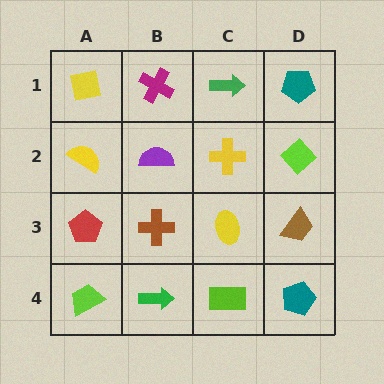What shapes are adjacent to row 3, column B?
A purple semicircle (row 2, column B), a green arrow (row 4, column B), a red pentagon (row 3, column A), a yellow ellipse (row 3, column C).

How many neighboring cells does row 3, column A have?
3.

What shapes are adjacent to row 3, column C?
A yellow cross (row 2, column C), a lime rectangle (row 4, column C), a brown cross (row 3, column B), a brown trapezoid (row 3, column D).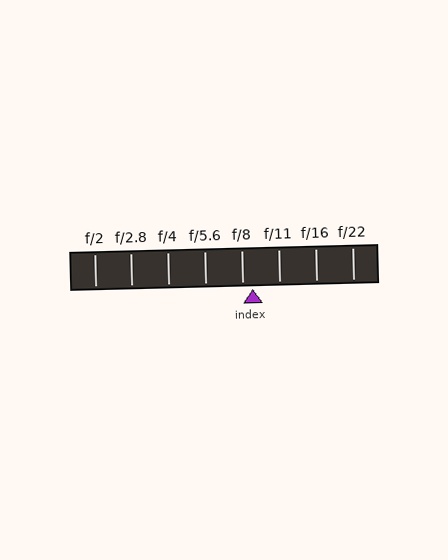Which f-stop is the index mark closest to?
The index mark is closest to f/8.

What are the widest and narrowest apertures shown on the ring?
The widest aperture shown is f/2 and the narrowest is f/22.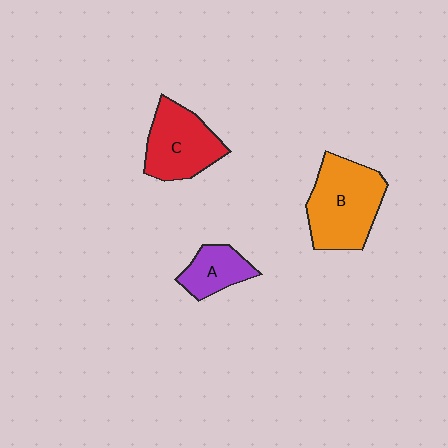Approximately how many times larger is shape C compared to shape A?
Approximately 1.7 times.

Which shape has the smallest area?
Shape A (purple).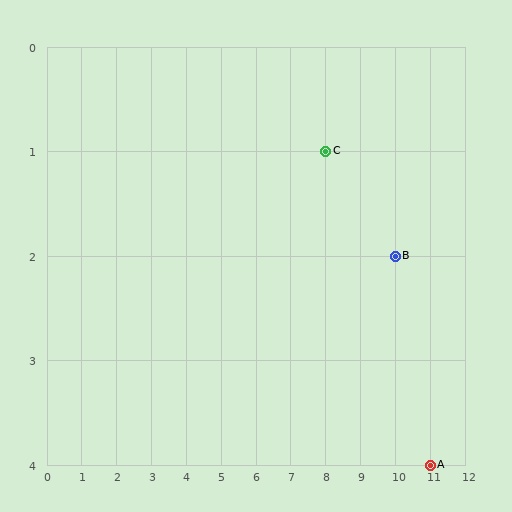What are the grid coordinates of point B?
Point B is at grid coordinates (10, 2).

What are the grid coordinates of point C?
Point C is at grid coordinates (8, 1).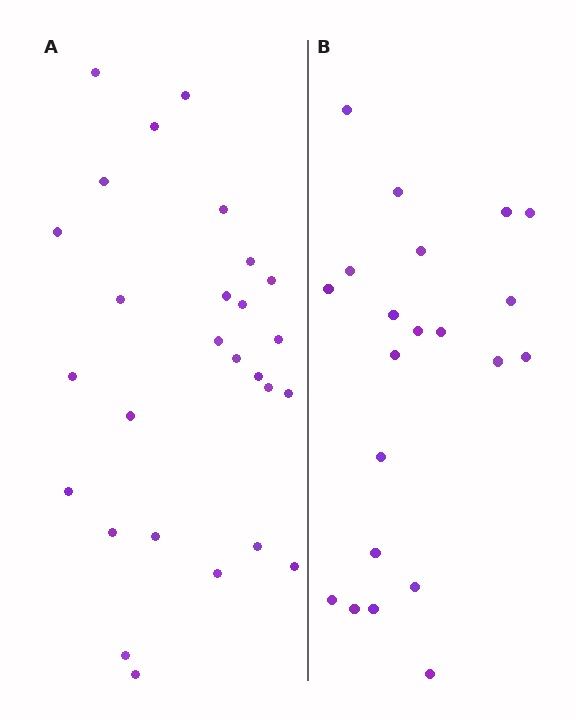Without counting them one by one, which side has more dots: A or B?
Region A (the left region) has more dots.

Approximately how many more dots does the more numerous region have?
Region A has about 6 more dots than region B.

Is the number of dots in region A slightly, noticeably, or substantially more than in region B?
Region A has noticeably more, but not dramatically so. The ratio is roughly 1.3 to 1.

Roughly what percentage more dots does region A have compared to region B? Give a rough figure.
About 30% more.